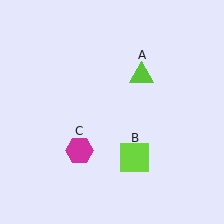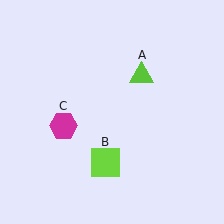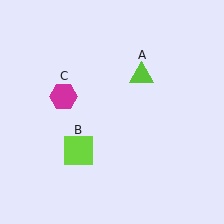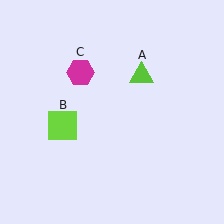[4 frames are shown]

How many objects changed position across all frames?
2 objects changed position: lime square (object B), magenta hexagon (object C).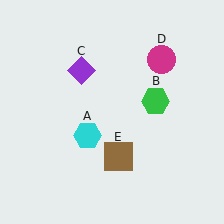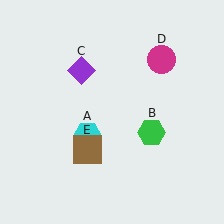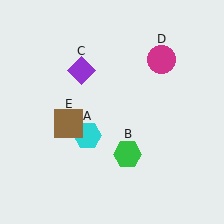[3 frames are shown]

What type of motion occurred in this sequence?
The green hexagon (object B), brown square (object E) rotated clockwise around the center of the scene.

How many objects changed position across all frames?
2 objects changed position: green hexagon (object B), brown square (object E).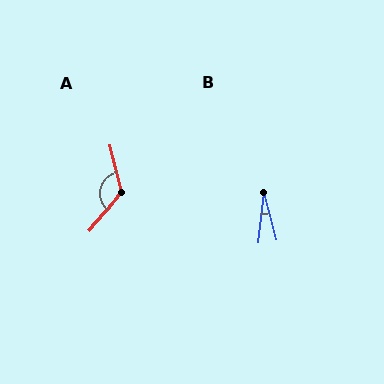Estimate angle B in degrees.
Approximately 21 degrees.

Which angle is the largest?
A, at approximately 126 degrees.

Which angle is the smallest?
B, at approximately 21 degrees.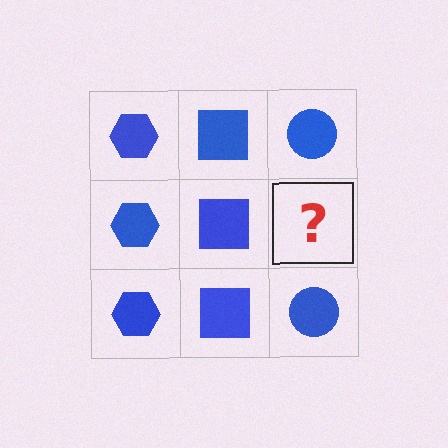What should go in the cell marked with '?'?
The missing cell should contain a blue circle.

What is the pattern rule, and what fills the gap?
The rule is that each column has a consistent shape. The gap should be filled with a blue circle.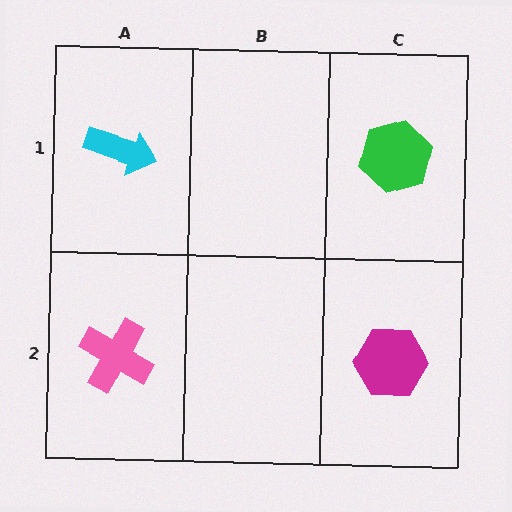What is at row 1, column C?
A green hexagon.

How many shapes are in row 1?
2 shapes.